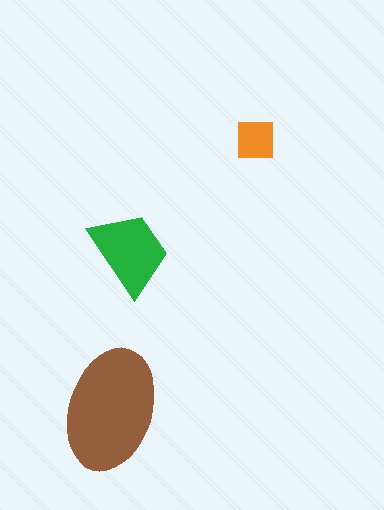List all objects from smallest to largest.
The orange square, the green trapezoid, the brown ellipse.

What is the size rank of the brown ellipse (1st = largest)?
1st.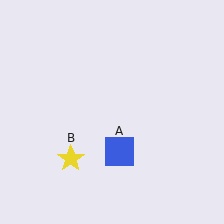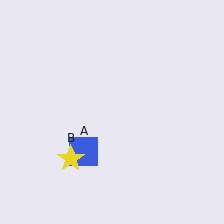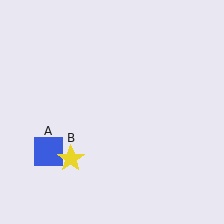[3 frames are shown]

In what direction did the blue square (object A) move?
The blue square (object A) moved left.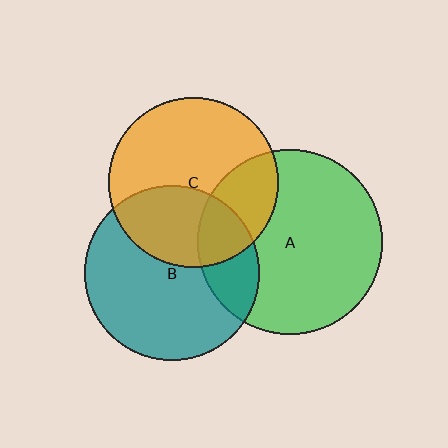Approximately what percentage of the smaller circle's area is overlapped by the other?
Approximately 25%.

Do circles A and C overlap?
Yes.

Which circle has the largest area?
Circle A (green).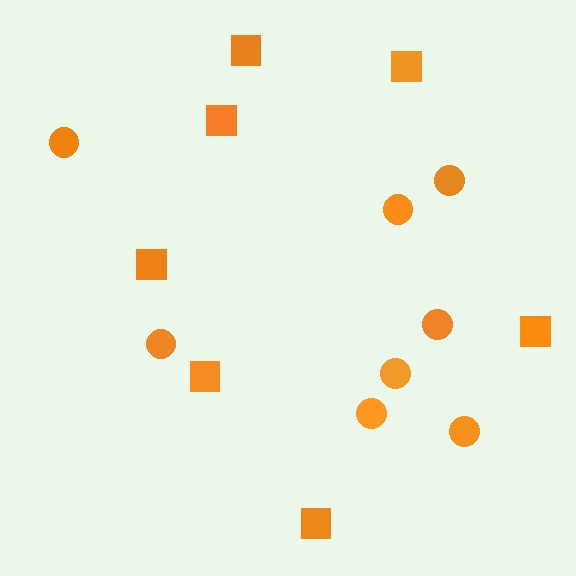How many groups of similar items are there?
There are 2 groups: one group of circles (8) and one group of squares (7).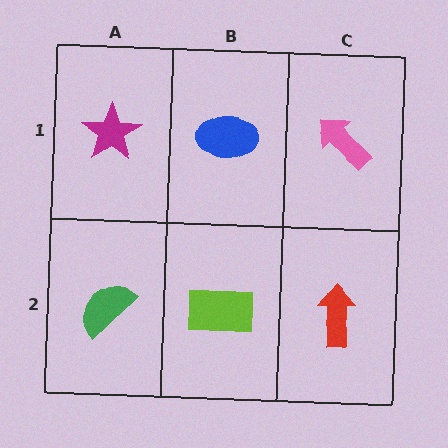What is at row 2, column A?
A green semicircle.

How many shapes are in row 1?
3 shapes.